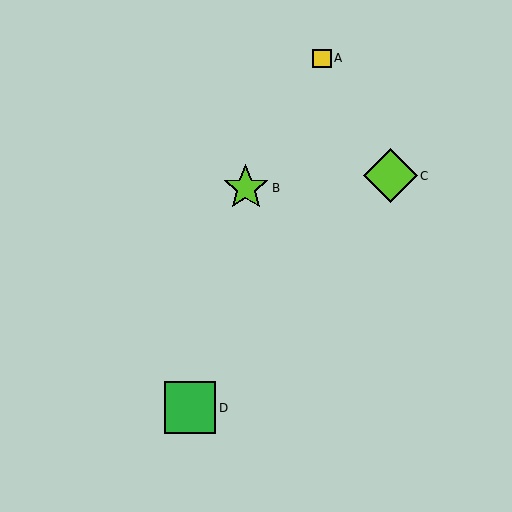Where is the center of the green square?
The center of the green square is at (190, 408).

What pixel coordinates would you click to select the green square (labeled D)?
Click at (190, 408) to select the green square D.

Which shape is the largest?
The lime diamond (labeled C) is the largest.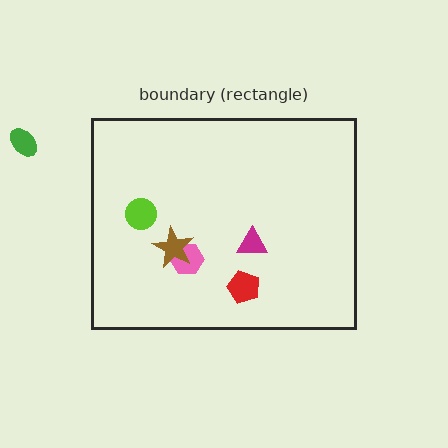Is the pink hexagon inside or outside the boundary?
Inside.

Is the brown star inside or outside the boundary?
Inside.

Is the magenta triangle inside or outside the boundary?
Inside.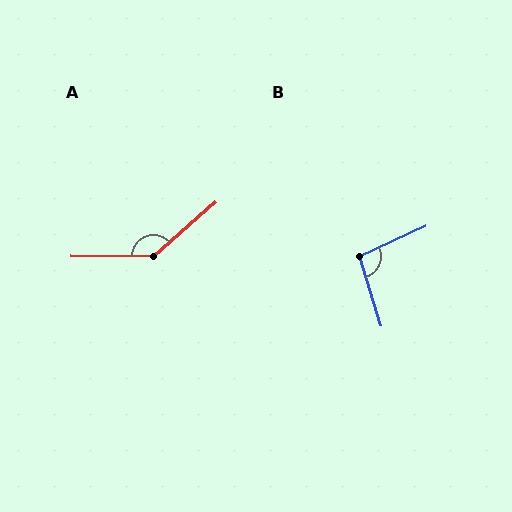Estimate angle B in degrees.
Approximately 98 degrees.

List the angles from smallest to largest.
B (98°), A (139°).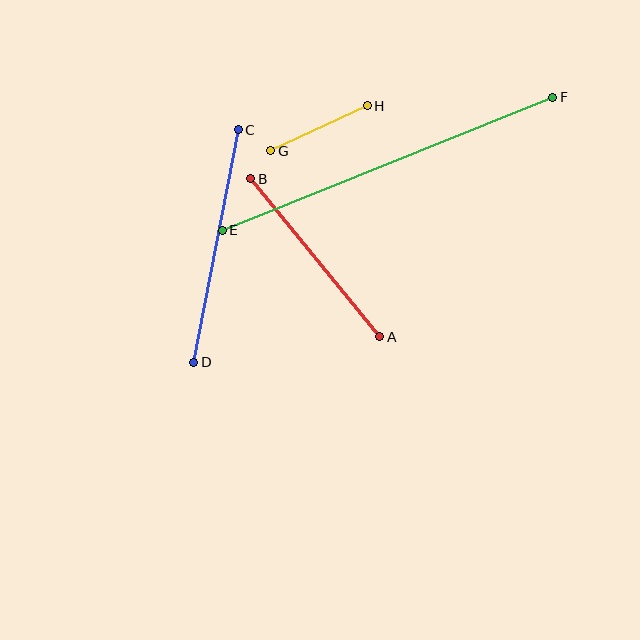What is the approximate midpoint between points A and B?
The midpoint is at approximately (315, 258) pixels.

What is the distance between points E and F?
The distance is approximately 357 pixels.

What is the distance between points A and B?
The distance is approximately 204 pixels.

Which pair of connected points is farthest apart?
Points E and F are farthest apart.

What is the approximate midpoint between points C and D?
The midpoint is at approximately (216, 246) pixels.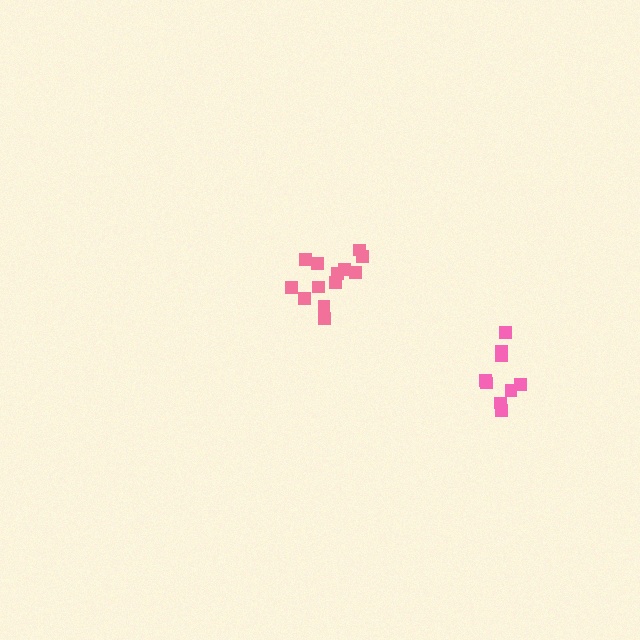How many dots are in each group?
Group 1: 9 dots, Group 2: 13 dots (22 total).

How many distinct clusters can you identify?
There are 2 distinct clusters.